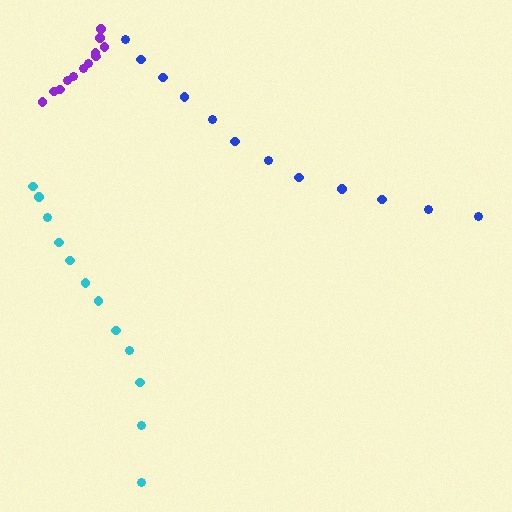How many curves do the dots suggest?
There are 3 distinct paths.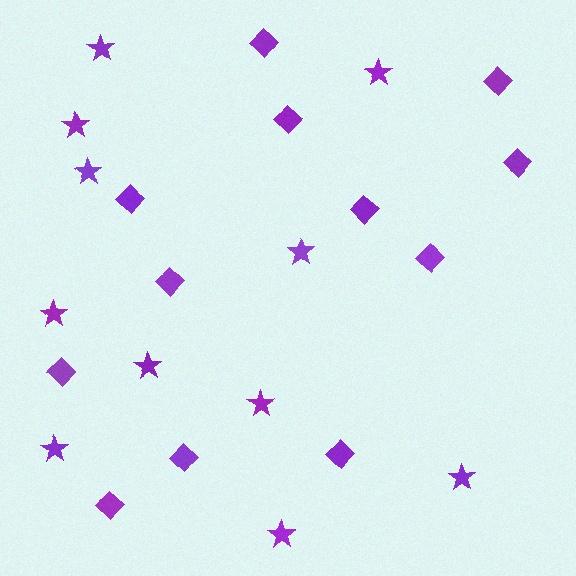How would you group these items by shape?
There are 2 groups: one group of diamonds (12) and one group of stars (11).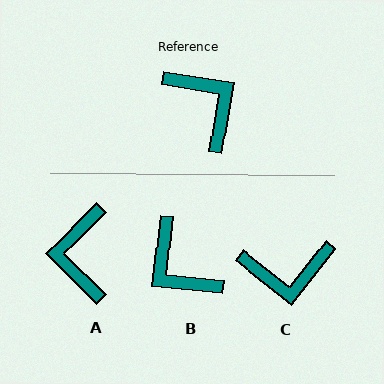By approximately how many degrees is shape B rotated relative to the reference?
Approximately 177 degrees clockwise.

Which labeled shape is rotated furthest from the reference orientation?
B, about 177 degrees away.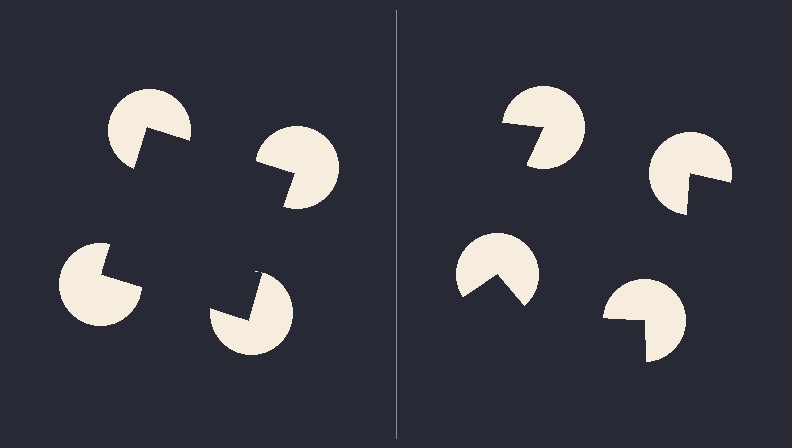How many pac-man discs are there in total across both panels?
8 — 4 on each side.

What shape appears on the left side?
An illusory square.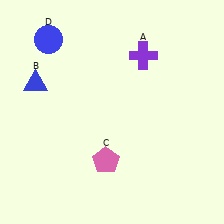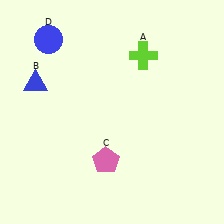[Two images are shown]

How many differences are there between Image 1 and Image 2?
There is 1 difference between the two images.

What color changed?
The cross (A) changed from purple in Image 1 to lime in Image 2.